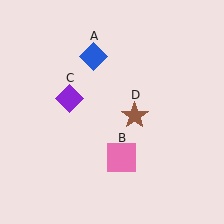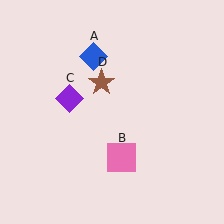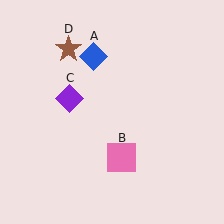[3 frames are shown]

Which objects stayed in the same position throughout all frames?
Blue diamond (object A) and pink square (object B) and purple diamond (object C) remained stationary.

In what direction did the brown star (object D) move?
The brown star (object D) moved up and to the left.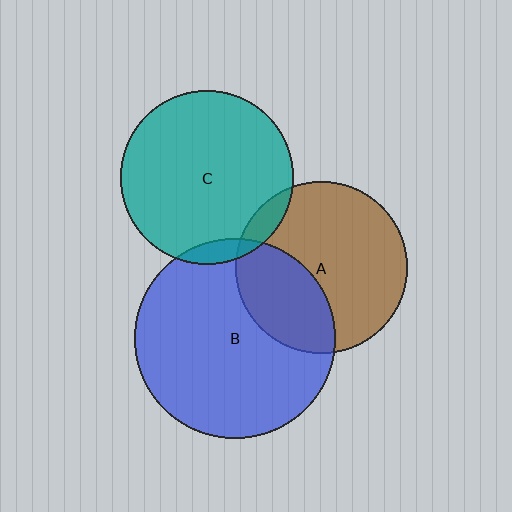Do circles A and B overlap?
Yes.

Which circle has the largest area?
Circle B (blue).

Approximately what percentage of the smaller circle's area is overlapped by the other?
Approximately 35%.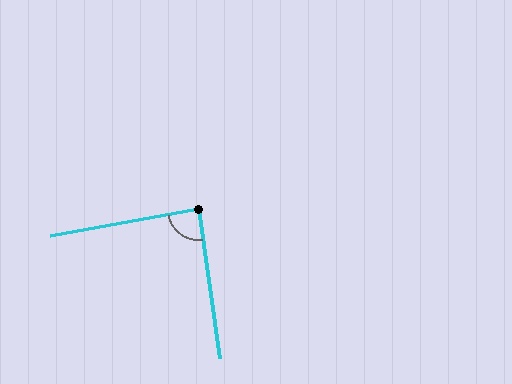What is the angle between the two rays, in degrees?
Approximately 88 degrees.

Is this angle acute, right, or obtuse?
It is approximately a right angle.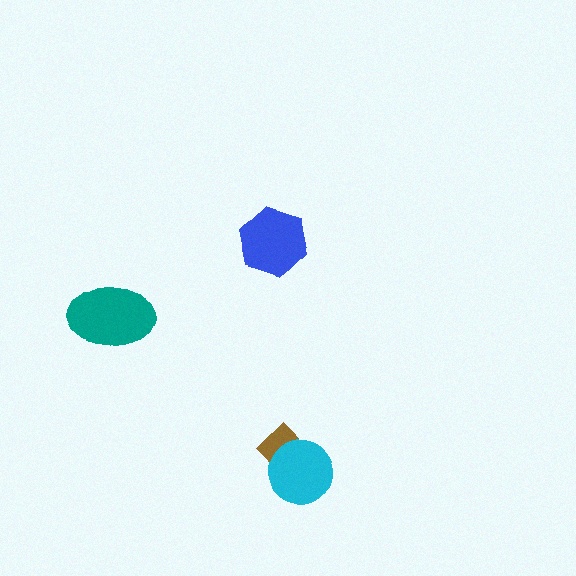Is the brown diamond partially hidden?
Yes, it is partially covered by another shape.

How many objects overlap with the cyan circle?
1 object overlaps with the cyan circle.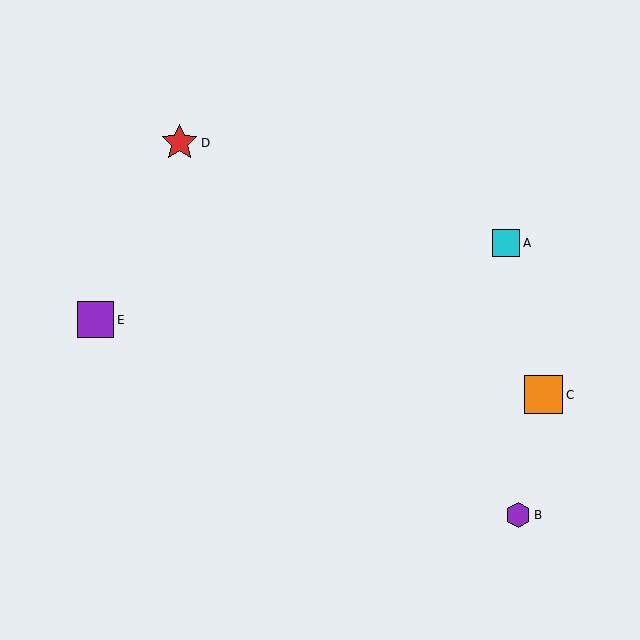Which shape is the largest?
The orange square (labeled C) is the largest.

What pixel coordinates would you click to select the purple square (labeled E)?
Click at (96, 320) to select the purple square E.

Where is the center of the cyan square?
The center of the cyan square is at (506, 243).